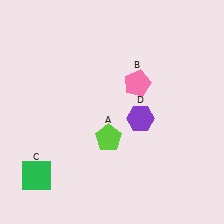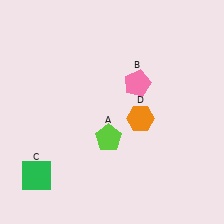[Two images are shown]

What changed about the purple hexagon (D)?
In Image 1, D is purple. In Image 2, it changed to orange.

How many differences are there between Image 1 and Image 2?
There is 1 difference between the two images.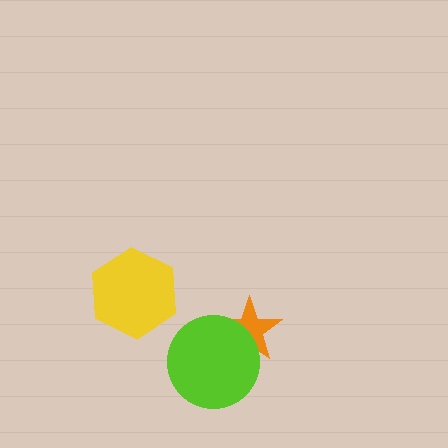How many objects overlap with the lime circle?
1 object overlaps with the lime circle.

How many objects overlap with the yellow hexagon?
0 objects overlap with the yellow hexagon.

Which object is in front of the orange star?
The lime circle is in front of the orange star.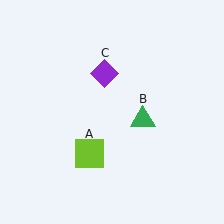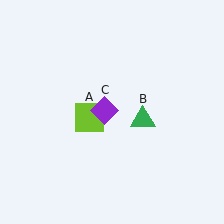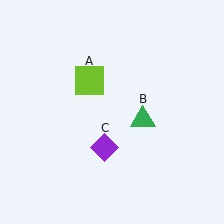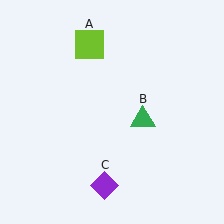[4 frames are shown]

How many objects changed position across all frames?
2 objects changed position: lime square (object A), purple diamond (object C).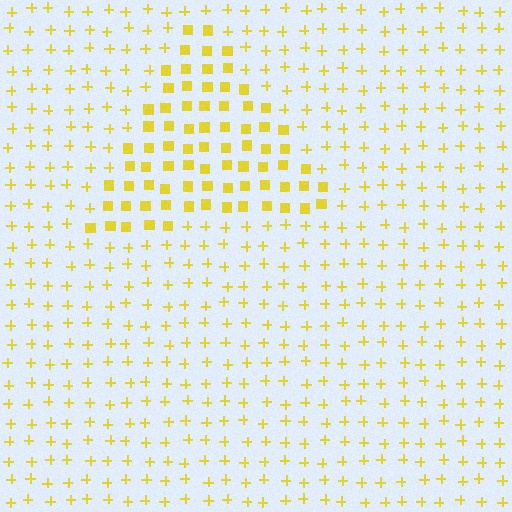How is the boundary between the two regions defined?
The boundary is defined by a change in element shape: squares inside vs. plus signs outside. All elements share the same color and spacing.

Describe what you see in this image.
The image is filled with small yellow elements arranged in a uniform grid. A triangle-shaped region contains squares, while the surrounding area contains plus signs. The boundary is defined purely by the change in element shape.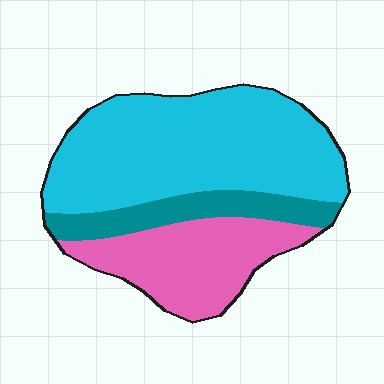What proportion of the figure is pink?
Pink covers around 30% of the figure.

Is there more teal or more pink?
Pink.